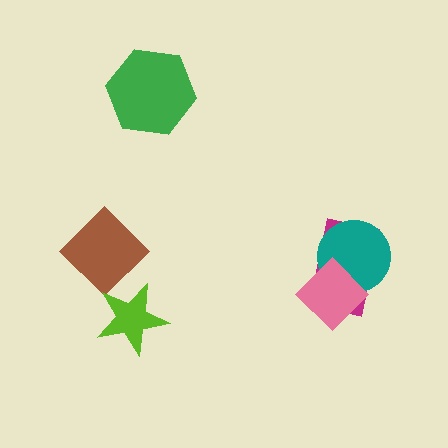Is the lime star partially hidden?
No, no other shape covers it.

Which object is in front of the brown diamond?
The lime star is in front of the brown diamond.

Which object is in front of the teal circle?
The pink diamond is in front of the teal circle.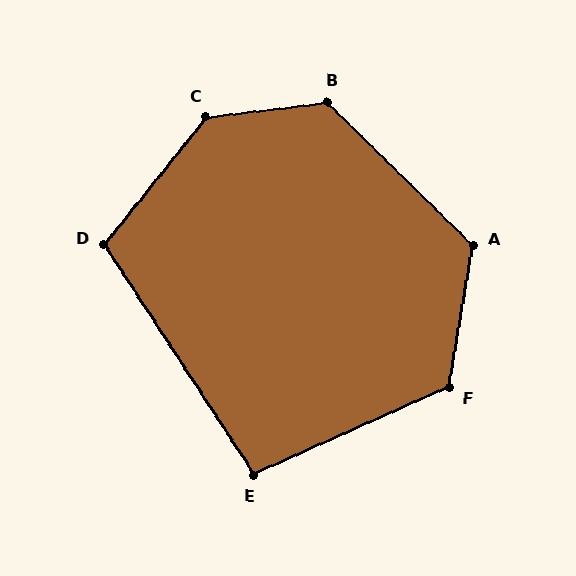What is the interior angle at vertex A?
Approximately 125 degrees (obtuse).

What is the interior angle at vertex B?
Approximately 129 degrees (obtuse).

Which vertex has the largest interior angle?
C, at approximately 136 degrees.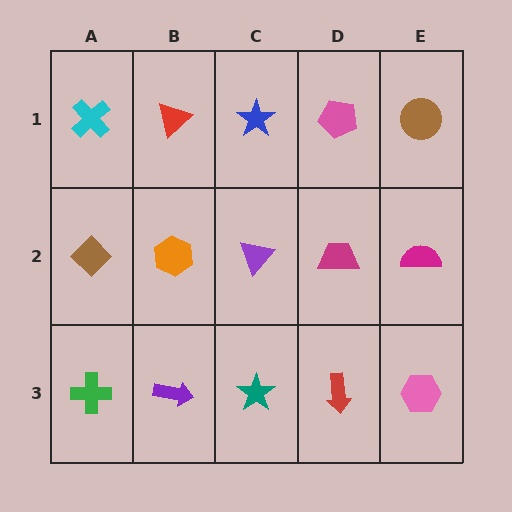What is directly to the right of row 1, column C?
A pink pentagon.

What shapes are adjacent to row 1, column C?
A purple triangle (row 2, column C), a red triangle (row 1, column B), a pink pentagon (row 1, column D).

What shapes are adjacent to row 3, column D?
A magenta trapezoid (row 2, column D), a teal star (row 3, column C), a pink hexagon (row 3, column E).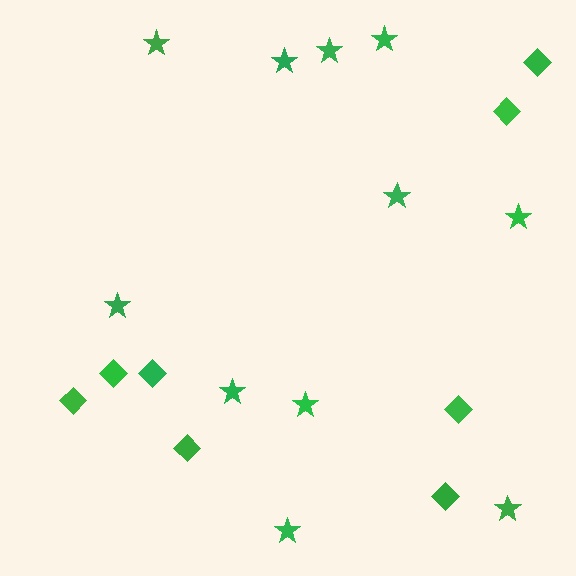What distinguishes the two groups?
There are 2 groups: one group of diamonds (8) and one group of stars (11).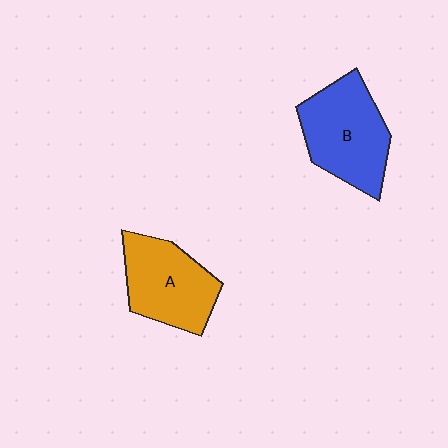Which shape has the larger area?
Shape B (blue).